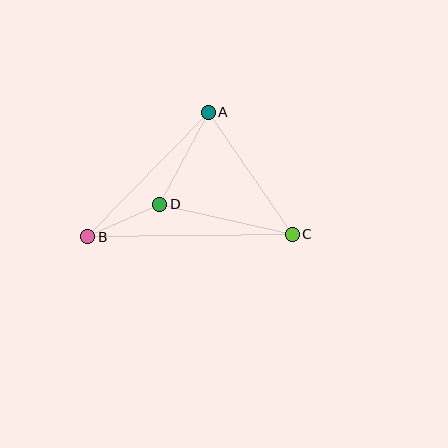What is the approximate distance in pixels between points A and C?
The distance between A and C is approximately 148 pixels.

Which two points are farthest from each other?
Points B and C are farthest from each other.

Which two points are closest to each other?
Points B and D are closest to each other.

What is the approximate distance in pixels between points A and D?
The distance between A and D is approximately 104 pixels.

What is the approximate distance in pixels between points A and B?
The distance between A and B is approximately 173 pixels.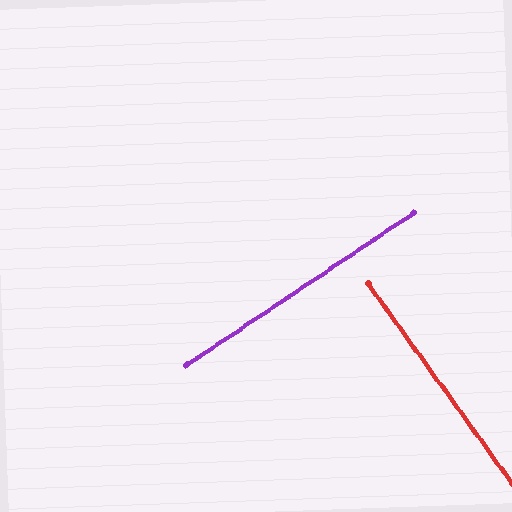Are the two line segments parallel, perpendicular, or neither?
Perpendicular — they meet at approximately 88°.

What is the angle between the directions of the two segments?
Approximately 88 degrees.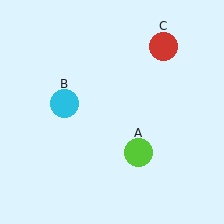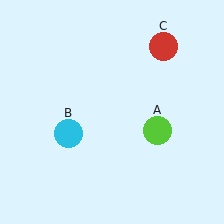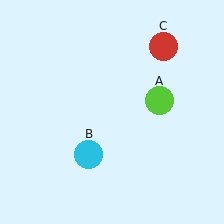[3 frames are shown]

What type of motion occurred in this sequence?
The lime circle (object A), cyan circle (object B) rotated counterclockwise around the center of the scene.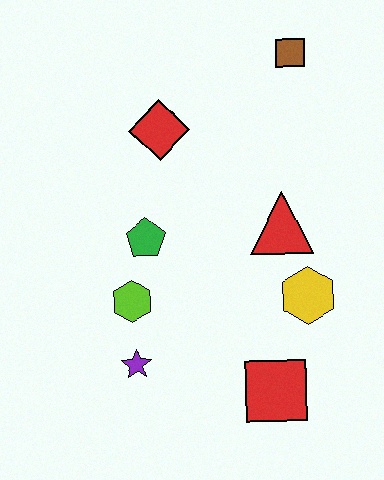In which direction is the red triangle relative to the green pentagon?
The red triangle is to the right of the green pentagon.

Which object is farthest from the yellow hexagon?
The brown square is farthest from the yellow hexagon.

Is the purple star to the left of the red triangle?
Yes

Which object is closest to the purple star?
The lime hexagon is closest to the purple star.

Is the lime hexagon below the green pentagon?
Yes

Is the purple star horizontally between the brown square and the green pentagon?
No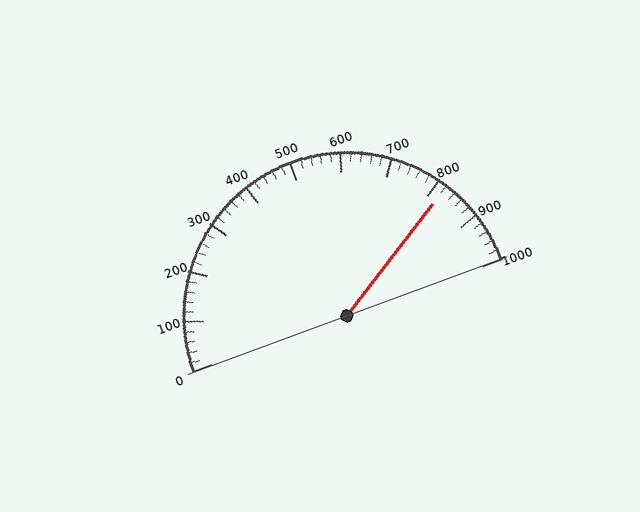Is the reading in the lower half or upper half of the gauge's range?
The reading is in the upper half of the range (0 to 1000).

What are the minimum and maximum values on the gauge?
The gauge ranges from 0 to 1000.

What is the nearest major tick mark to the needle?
The nearest major tick mark is 800.